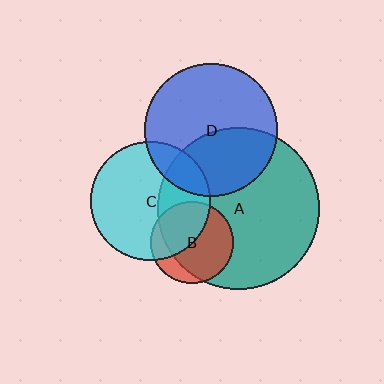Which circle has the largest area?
Circle A (teal).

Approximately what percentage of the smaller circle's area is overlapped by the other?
Approximately 40%.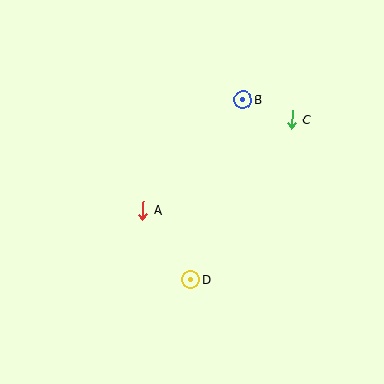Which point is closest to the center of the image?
Point A at (143, 210) is closest to the center.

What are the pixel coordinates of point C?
Point C is at (292, 119).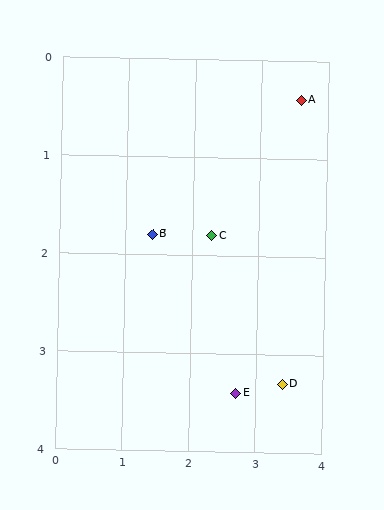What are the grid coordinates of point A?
Point A is at approximately (3.6, 0.4).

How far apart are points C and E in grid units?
Points C and E are about 1.6 grid units apart.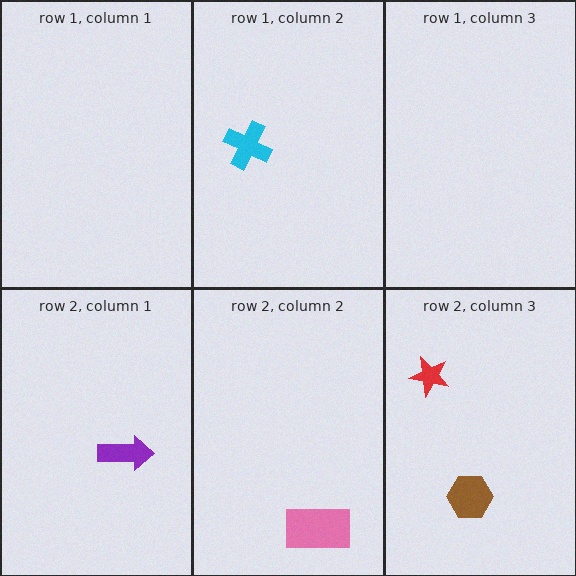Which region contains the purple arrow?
The row 2, column 1 region.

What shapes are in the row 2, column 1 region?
The purple arrow.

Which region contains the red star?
The row 2, column 3 region.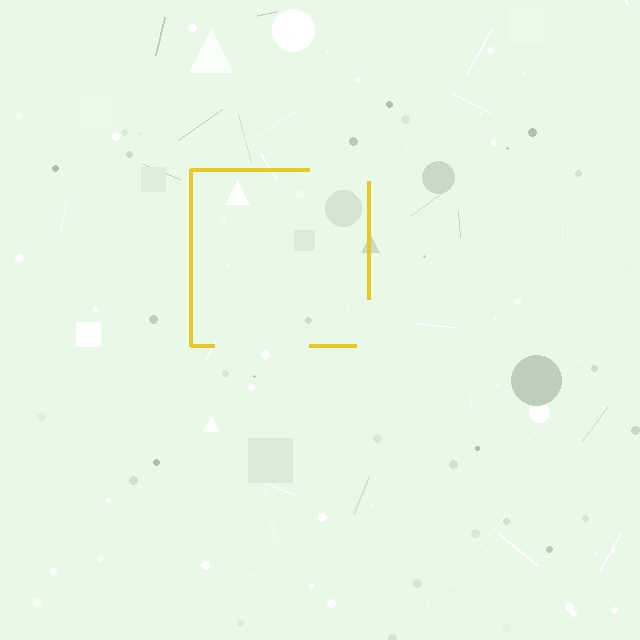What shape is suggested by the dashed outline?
The dashed outline suggests a square.